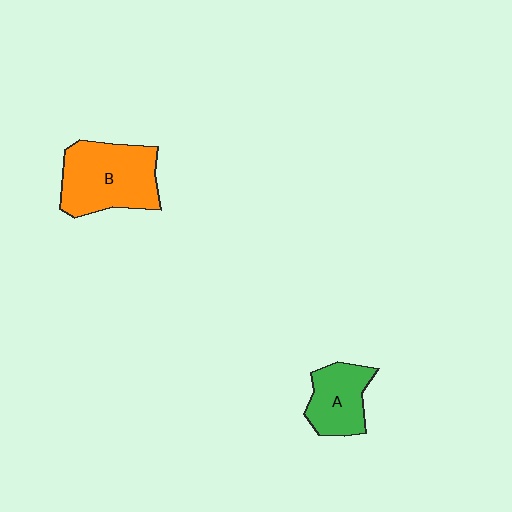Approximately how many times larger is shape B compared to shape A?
Approximately 1.6 times.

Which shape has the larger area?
Shape B (orange).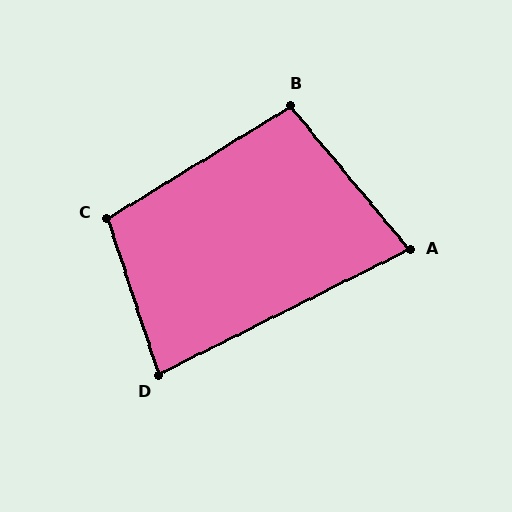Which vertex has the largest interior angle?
C, at approximately 103 degrees.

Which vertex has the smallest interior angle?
A, at approximately 77 degrees.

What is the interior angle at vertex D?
Approximately 82 degrees (acute).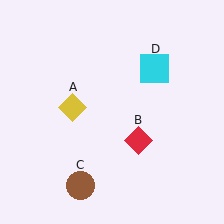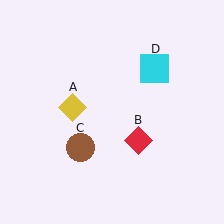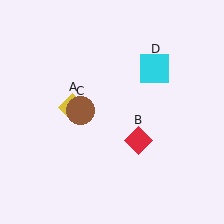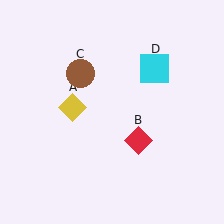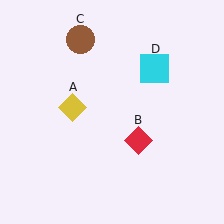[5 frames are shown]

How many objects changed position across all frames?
1 object changed position: brown circle (object C).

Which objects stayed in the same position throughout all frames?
Yellow diamond (object A) and red diamond (object B) and cyan square (object D) remained stationary.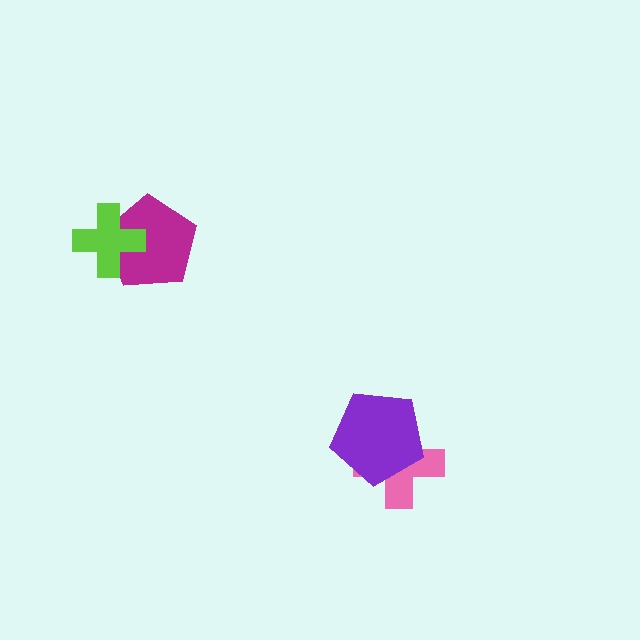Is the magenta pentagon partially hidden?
Yes, it is partially covered by another shape.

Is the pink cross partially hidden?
Yes, it is partially covered by another shape.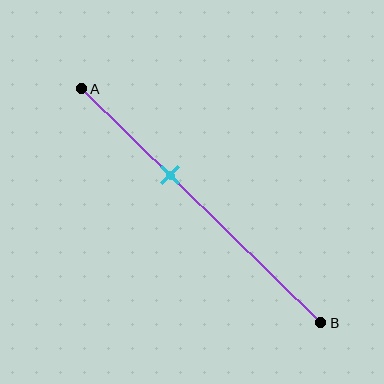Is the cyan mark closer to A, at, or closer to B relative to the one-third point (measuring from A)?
The cyan mark is closer to point B than the one-third point of segment AB.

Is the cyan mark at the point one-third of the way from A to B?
No, the mark is at about 35% from A, not at the 33% one-third point.